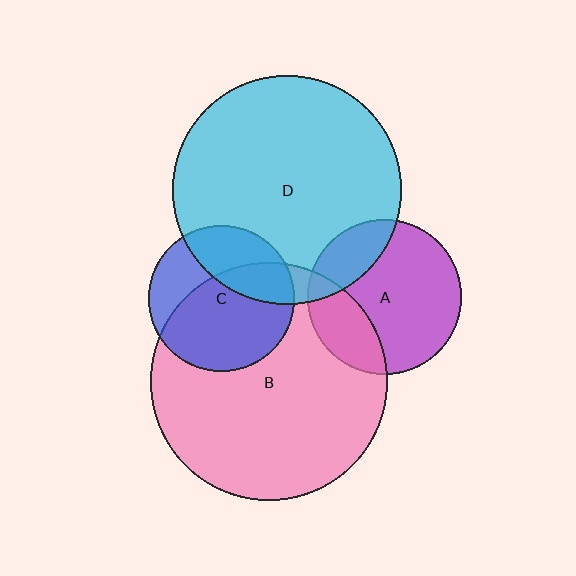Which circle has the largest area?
Circle B (pink).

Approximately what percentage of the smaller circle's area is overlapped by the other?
Approximately 25%.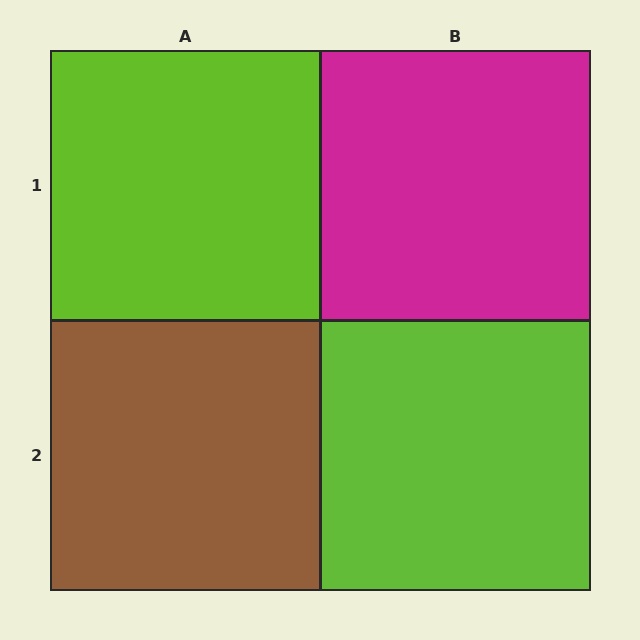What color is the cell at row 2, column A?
Brown.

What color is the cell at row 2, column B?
Lime.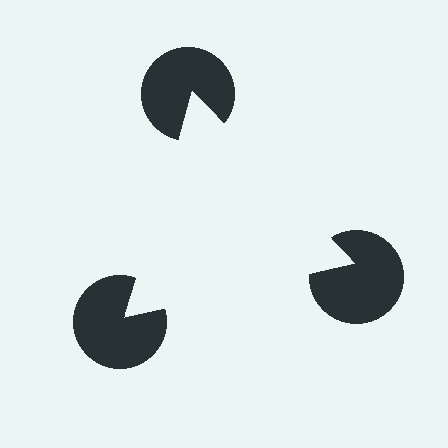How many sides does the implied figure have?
3 sides.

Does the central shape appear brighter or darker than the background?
It typically appears slightly brighter than the background, even though no actual brightness change is drawn.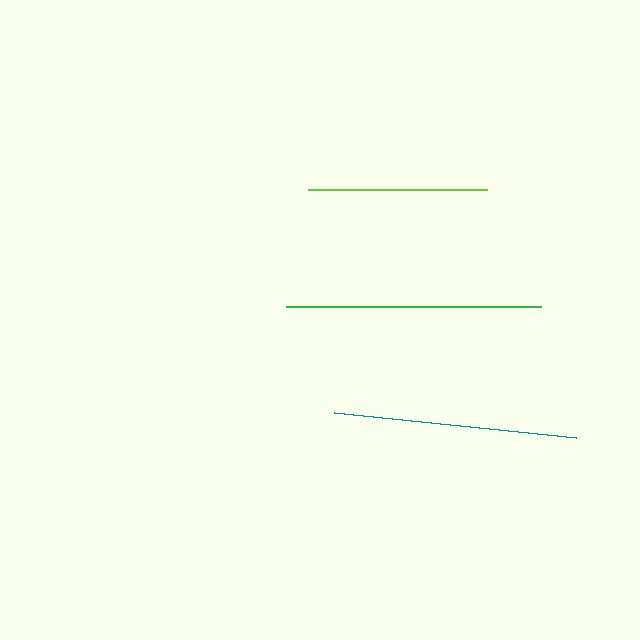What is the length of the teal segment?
The teal segment is approximately 244 pixels long.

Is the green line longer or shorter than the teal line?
The green line is longer than the teal line.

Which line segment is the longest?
The green line is the longest at approximately 255 pixels.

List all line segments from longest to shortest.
From longest to shortest: green, teal, lime.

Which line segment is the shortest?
The lime line is the shortest at approximately 179 pixels.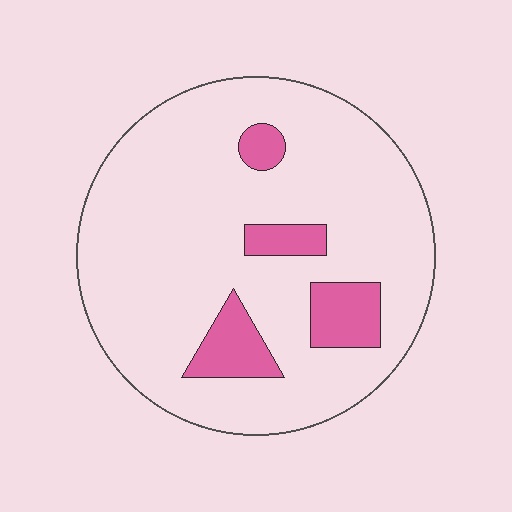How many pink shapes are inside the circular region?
4.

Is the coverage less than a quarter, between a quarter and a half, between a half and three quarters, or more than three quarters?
Less than a quarter.